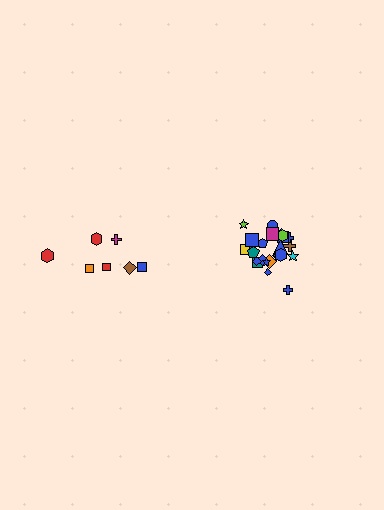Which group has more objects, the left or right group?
The right group.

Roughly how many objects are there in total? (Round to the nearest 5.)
Roughly 30 objects in total.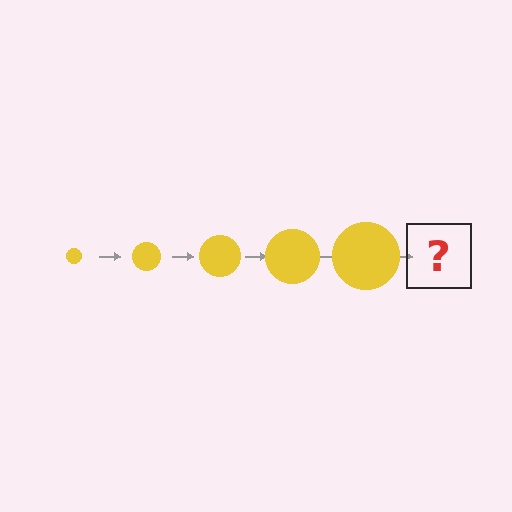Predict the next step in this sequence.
The next step is a yellow circle, larger than the previous one.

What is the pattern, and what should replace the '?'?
The pattern is that the circle gets progressively larger each step. The '?' should be a yellow circle, larger than the previous one.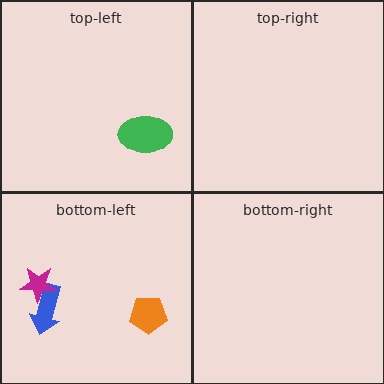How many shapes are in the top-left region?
1.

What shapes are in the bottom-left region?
The blue arrow, the orange pentagon, the magenta star.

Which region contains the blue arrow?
The bottom-left region.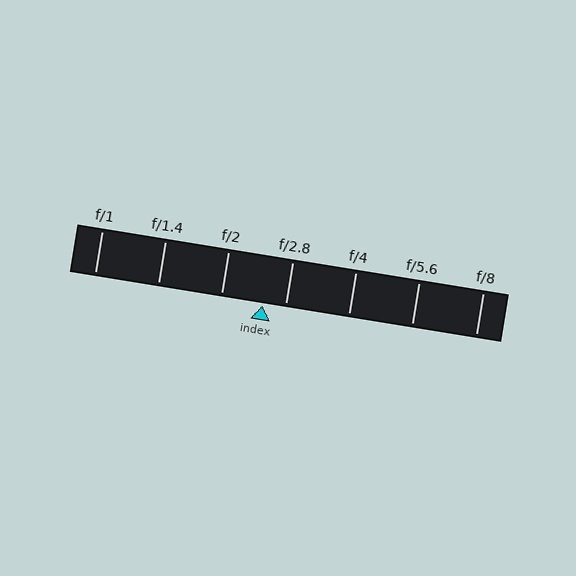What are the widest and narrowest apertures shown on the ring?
The widest aperture shown is f/1 and the narrowest is f/8.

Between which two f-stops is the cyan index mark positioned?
The index mark is between f/2 and f/2.8.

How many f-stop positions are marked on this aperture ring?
There are 7 f-stop positions marked.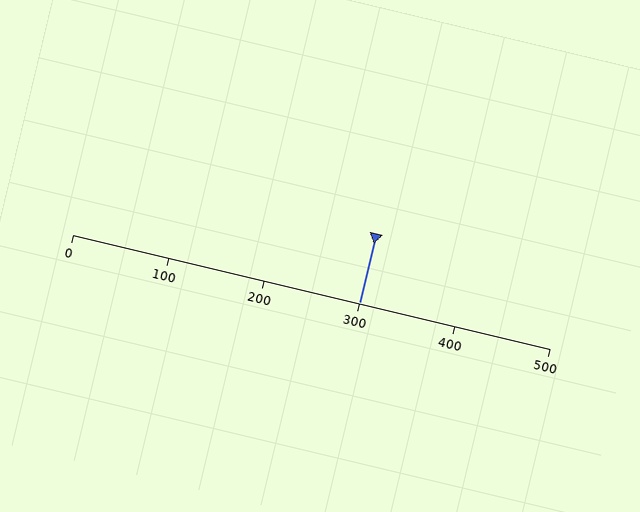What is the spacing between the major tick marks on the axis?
The major ticks are spaced 100 apart.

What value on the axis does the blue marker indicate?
The marker indicates approximately 300.